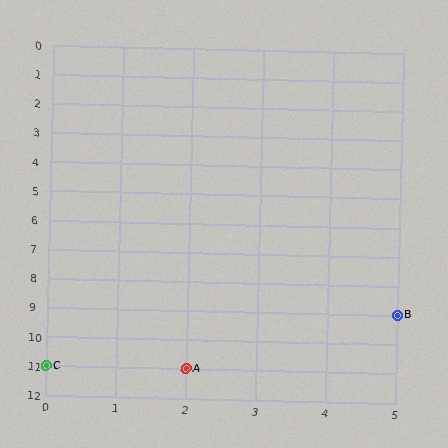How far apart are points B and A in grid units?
Points B and A are 3 columns and 2 rows apart (about 3.6 grid units diagonally).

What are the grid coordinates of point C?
Point C is at grid coordinates (0, 11).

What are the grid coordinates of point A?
Point A is at grid coordinates (2, 11).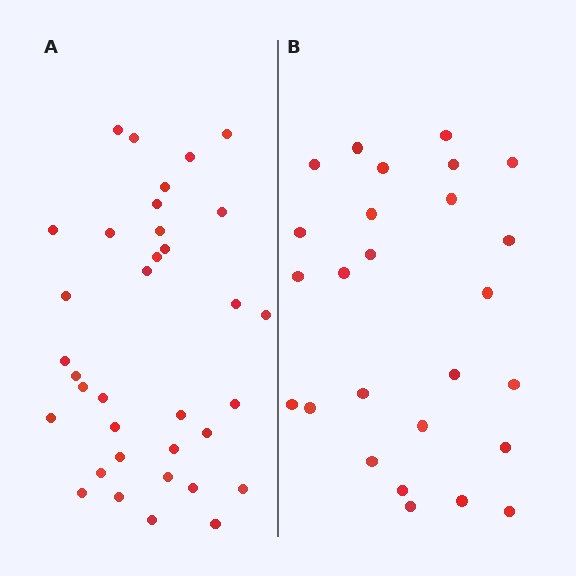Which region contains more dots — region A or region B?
Region A (the left region) has more dots.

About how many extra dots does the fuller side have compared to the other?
Region A has roughly 8 or so more dots than region B.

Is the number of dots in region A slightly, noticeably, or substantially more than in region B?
Region A has noticeably more, but not dramatically so. The ratio is roughly 1.3 to 1.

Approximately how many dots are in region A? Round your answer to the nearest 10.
About 40 dots. (The exact count is 35, which rounds to 40.)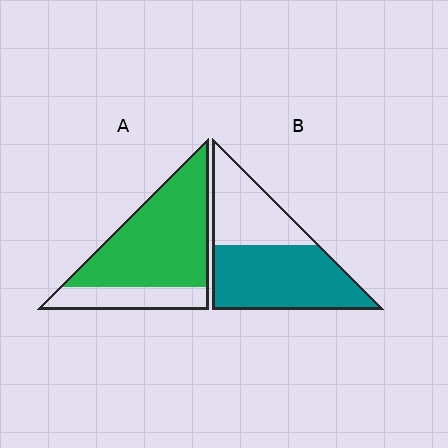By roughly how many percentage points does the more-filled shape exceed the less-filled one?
By roughly 15 percentage points (A over B).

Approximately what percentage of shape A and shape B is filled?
A is approximately 75% and B is approximately 60%.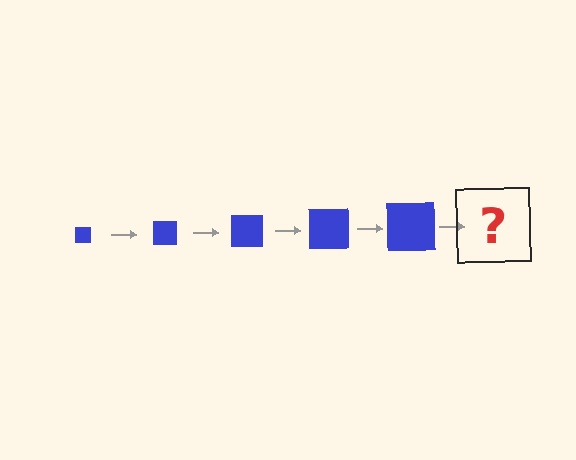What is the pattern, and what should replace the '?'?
The pattern is that the square gets progressively larger each step. The '?' should be a blue square, larger than the previous one.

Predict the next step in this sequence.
The next step is a blue square, larger than the previous one.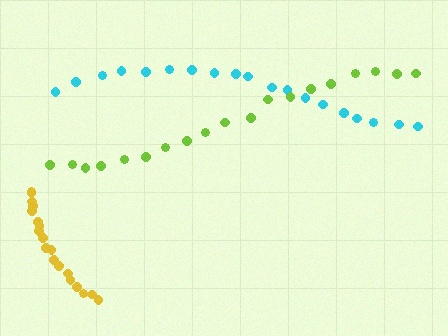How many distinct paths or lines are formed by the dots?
There are 3 distinct paths.